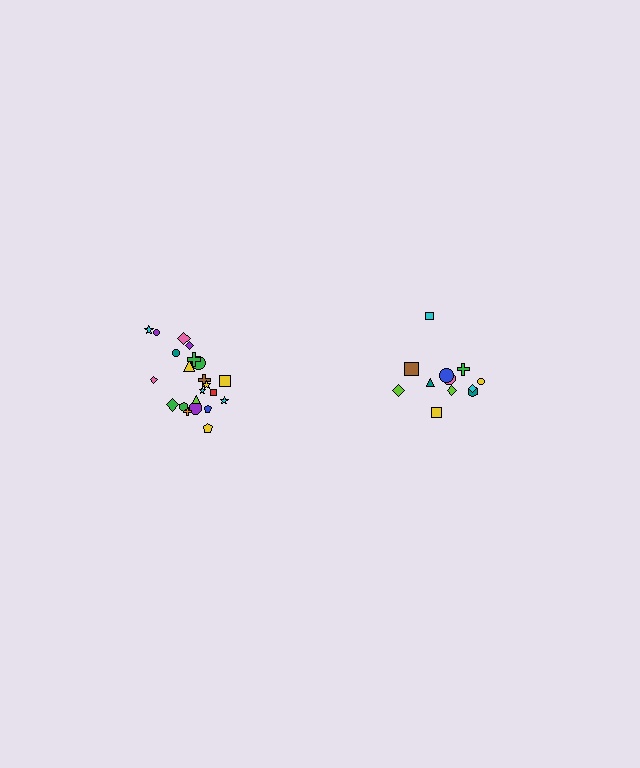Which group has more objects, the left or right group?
The left group.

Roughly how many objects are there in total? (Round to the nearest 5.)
Roughly 35 objects in total.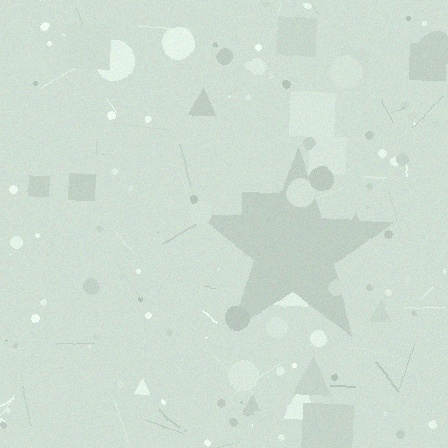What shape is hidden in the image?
A star is hidden in the image.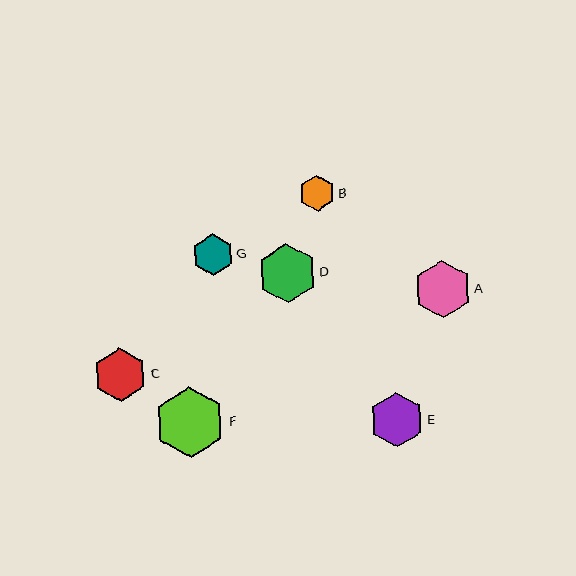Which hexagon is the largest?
Hexagon F is the largest with a size of approximately 71 pixels.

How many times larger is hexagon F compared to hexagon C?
Hexagon F is approximately 1.3 times the size of hexagon C.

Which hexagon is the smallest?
Hexagon B is the smallest with a size of approximately 36 pixels.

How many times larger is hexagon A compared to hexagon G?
Hexagon A is approximately 1.4 times the size of hexagon G.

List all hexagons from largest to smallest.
From largest to smallest: F, D, A, E, C, G, B.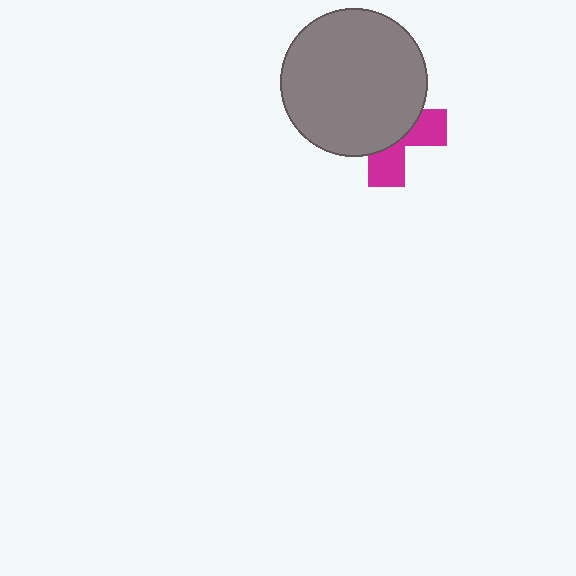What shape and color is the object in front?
The object in front is a gray circle.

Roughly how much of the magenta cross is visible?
A small part of it is visible (roughly 36%).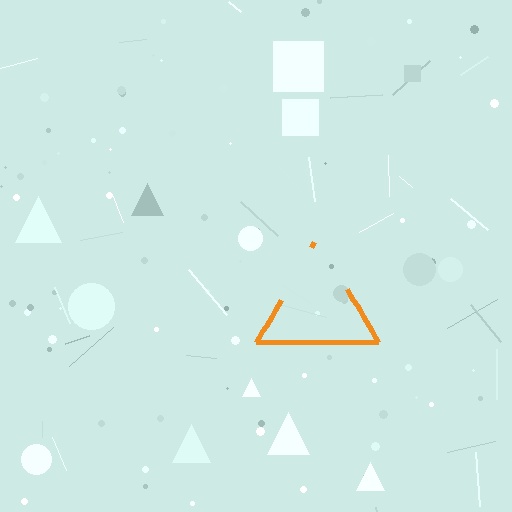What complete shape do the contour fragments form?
The contour fragments form a triangle.